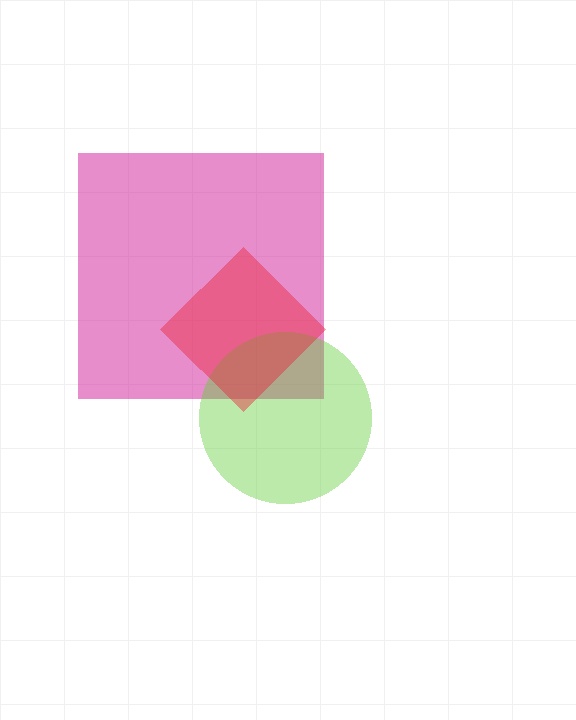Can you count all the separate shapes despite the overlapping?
Yes, there are 3 separate shapes.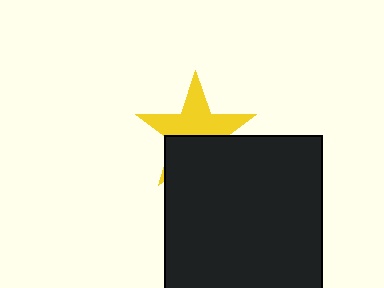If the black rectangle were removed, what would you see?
You would see the complete yellow star.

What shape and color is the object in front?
The object in front is a black rectangle.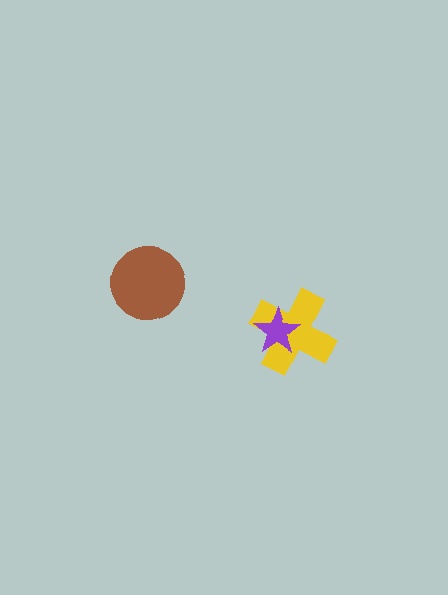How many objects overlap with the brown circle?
0 objects overlap with the brown circle.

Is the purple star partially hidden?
No, no other shape covers it.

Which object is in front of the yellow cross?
The purple star is in front of the yellow cross.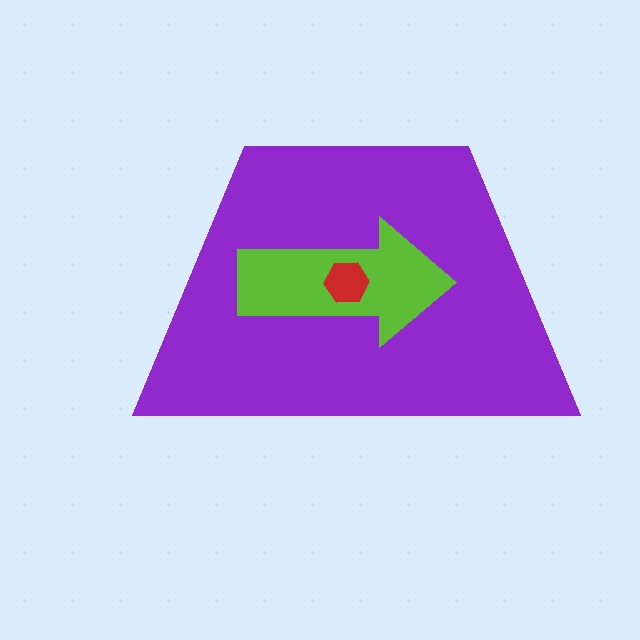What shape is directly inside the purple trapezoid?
The lime arrow.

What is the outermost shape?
The purple trapezoid.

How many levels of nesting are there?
3.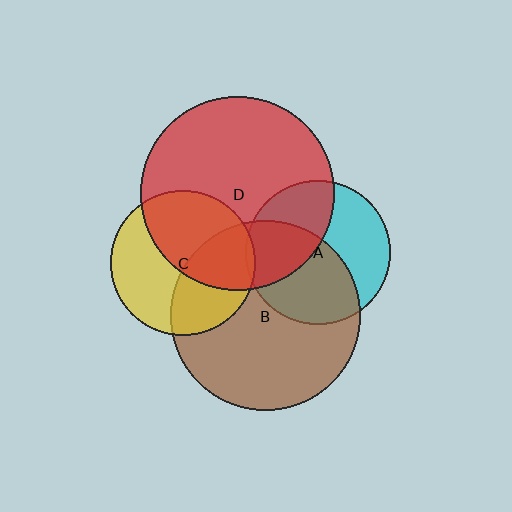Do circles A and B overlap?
Yes.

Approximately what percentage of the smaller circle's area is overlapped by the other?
Approximately 50%.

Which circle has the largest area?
Circle D (red).